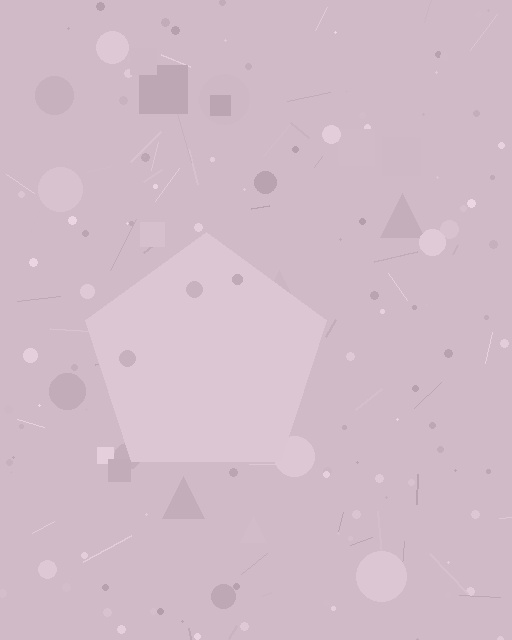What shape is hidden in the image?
A pentagon is hidden in the image.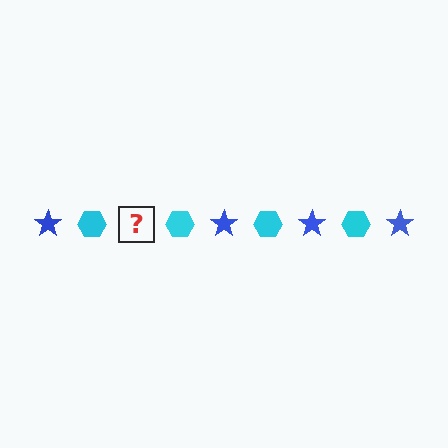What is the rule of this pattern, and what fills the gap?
The rule is that the pattern alternates between blue star and cyan hexagon. The gap should be filled with a blue star.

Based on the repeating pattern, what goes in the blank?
The blank should be a blue star.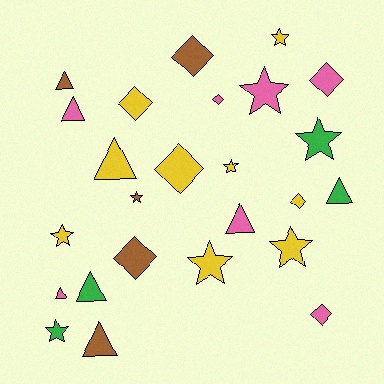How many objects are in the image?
There are 25 objects.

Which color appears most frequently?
Yellow, with 9 objects.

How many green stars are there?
There are 2 green stars.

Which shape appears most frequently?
Star, with 9 objects.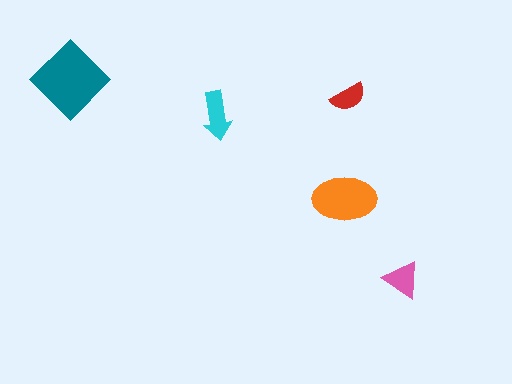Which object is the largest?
The teal diamond.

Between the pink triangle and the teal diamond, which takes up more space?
The teal diamond.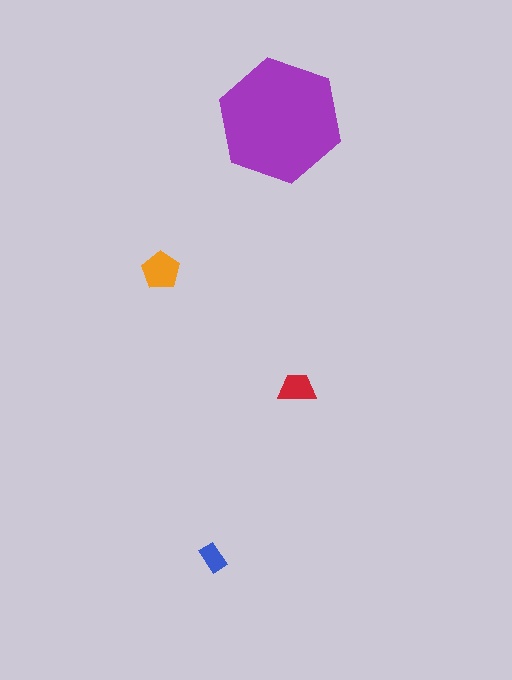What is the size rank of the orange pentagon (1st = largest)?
2nd.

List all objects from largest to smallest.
The purple hexagon, the orange pentagon, the red trapezoid, the blue rectangle.